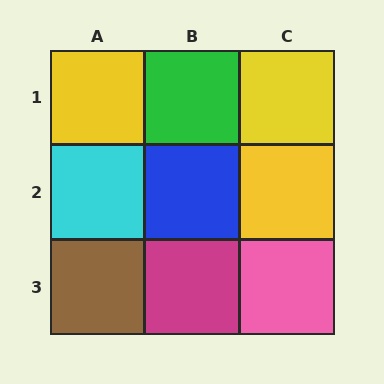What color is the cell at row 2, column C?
Yellow.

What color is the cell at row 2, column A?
Cyan.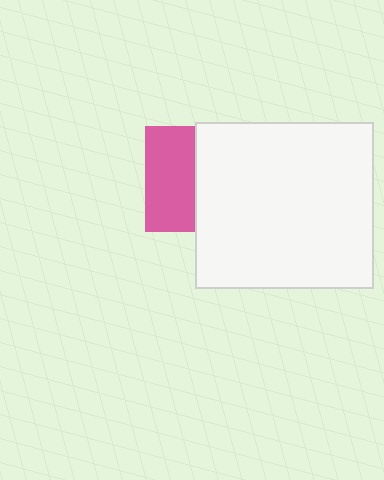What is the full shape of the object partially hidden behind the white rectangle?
The partially hidden object is a pink square.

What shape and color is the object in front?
The object in front is a white rectangle.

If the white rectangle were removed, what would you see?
You would see the complete pink square.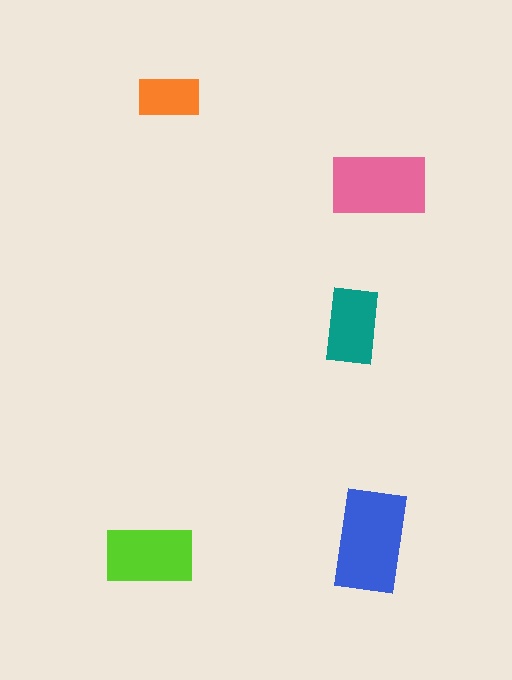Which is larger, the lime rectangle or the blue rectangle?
The blue one.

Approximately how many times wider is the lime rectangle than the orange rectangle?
About 1.5 times wider.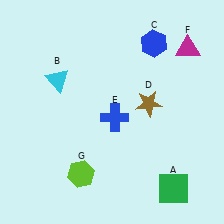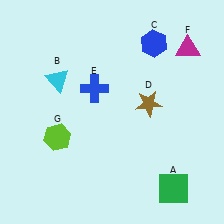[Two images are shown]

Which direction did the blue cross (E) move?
The blue cross (E) moved up.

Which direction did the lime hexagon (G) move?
The lime hexagon (G) moved up.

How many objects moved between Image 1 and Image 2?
2 objects moved between the two images.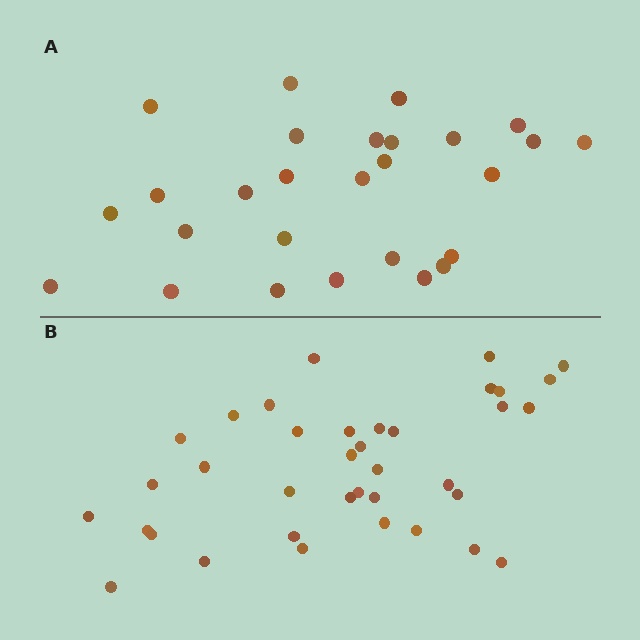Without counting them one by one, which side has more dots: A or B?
Region B (the bottom region) has more dots.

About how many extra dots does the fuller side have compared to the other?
Region B has roughly 10 or so more dots than region A.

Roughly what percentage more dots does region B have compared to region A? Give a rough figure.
About 35% more.